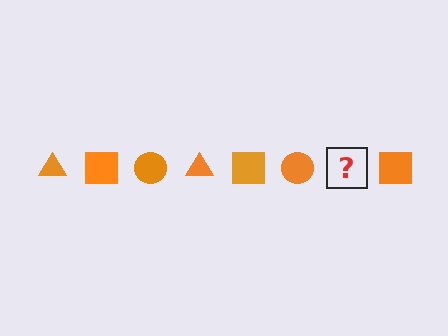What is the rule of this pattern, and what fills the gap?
The rule is that the pattern cycles through triangle, square, circle shapes in orange. The gap should be filled with an orange triangle.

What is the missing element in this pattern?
The missing element is an orange triangle.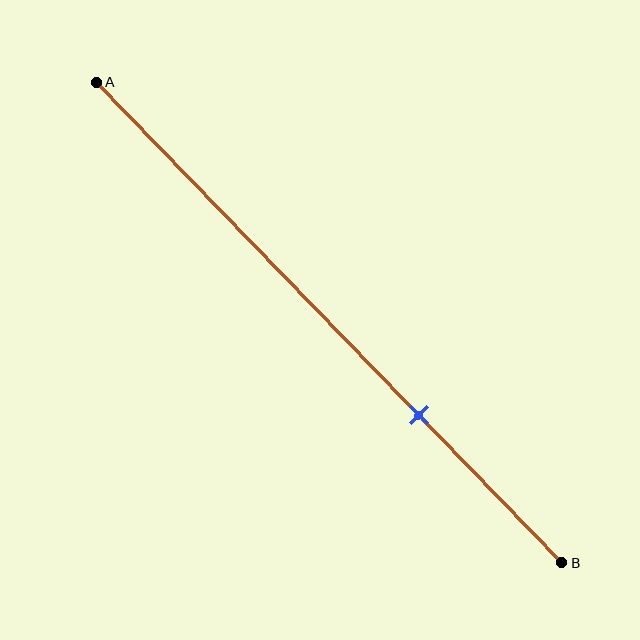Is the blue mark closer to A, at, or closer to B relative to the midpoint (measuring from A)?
The blue mark is closer to point B than the midpoint of segment AB.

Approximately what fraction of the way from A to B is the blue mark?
The blue mark is approximately 70% of the way from A to B.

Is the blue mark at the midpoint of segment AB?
No, the mark is at about 70% from A, not at the 50% midpoint.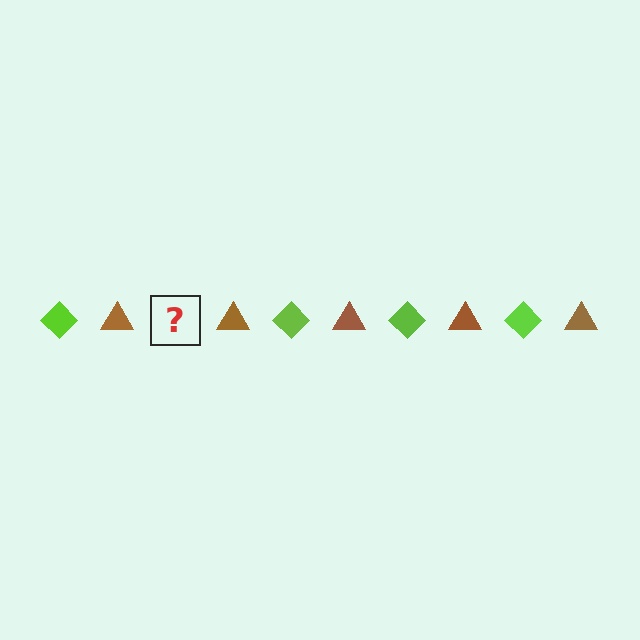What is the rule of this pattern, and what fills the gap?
The rule is that the pattern alternates between lime diamond and brown triangle. The gap should be filled with a lime diamond.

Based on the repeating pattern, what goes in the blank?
The blank should be a lime diamond.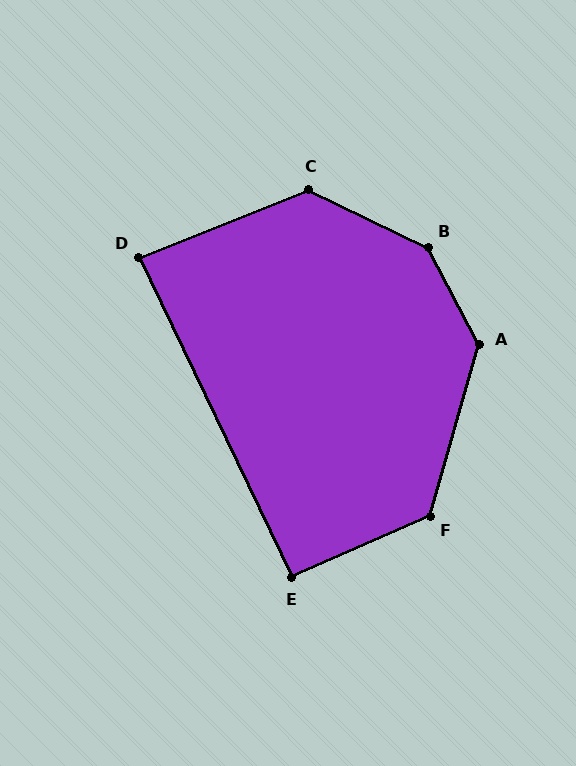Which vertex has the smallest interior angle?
D, at approximately 86 degrees.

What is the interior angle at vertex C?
Approximately 132 degrees (obtuse).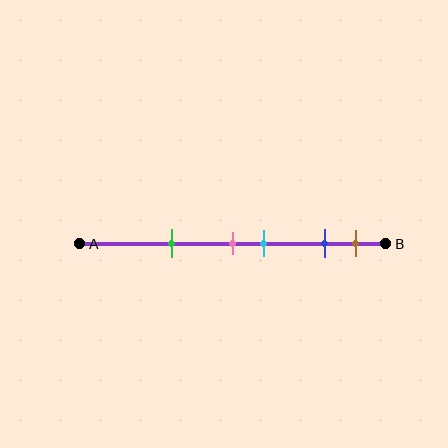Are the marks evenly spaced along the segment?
No, the marks are not evenly spaced.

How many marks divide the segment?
There are 5 marks dividing the segment.